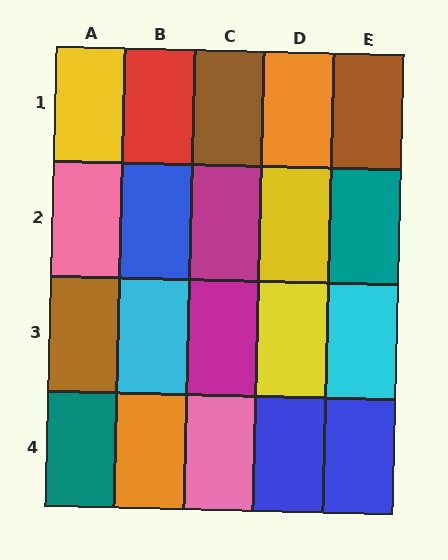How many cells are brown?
3 cells are brown.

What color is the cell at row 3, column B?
Cyan.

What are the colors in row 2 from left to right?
Pink, blue, magenta, yellow, teal.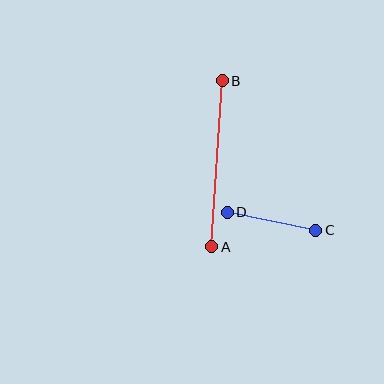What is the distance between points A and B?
The distance is approximately 166 pixels.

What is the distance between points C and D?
The distance is approximately 90 pixels.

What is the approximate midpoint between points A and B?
The midpoint is at approximately (217, 164) pixels.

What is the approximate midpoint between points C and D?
The midpoint is at approximately (271, 221) pixels.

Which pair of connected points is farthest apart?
Points A and B are farthest apart.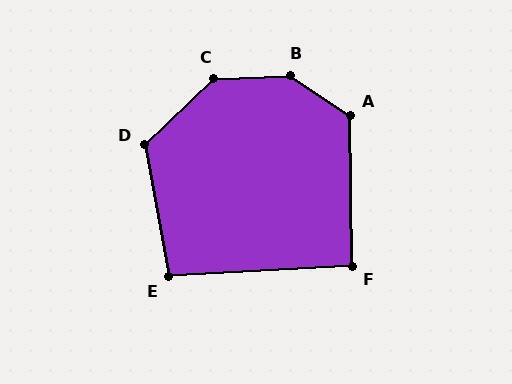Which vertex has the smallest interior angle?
F, at approximately 93 degrees.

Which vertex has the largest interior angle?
B, at approximately 144 degrees.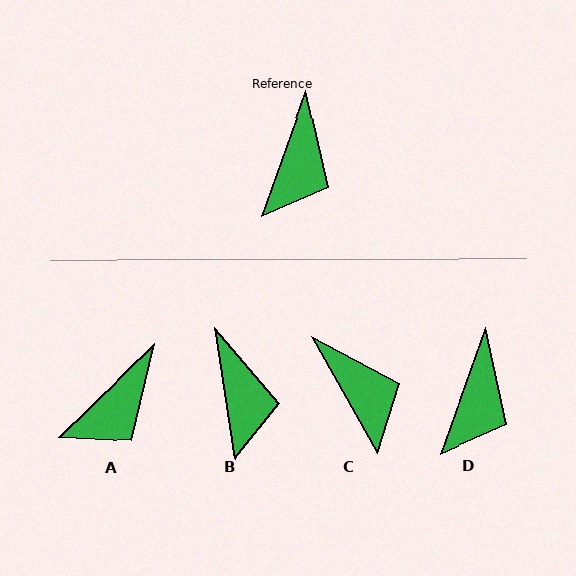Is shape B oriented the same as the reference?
No, it is off by about 28 degrees.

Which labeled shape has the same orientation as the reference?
D.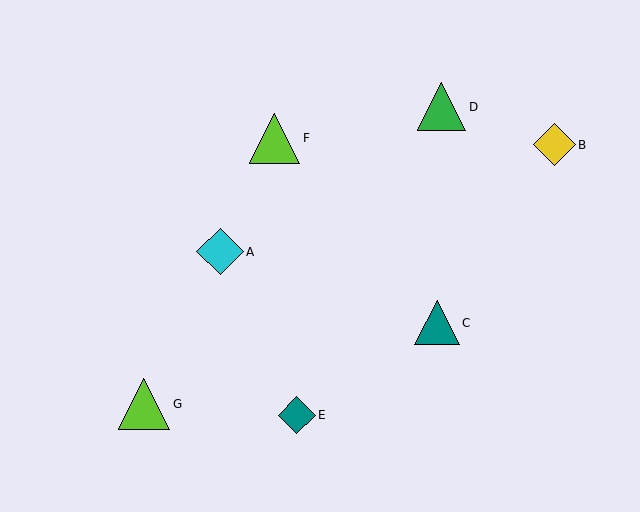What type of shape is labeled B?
Shape B is a yellow diamond.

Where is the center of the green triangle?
The center of the green triangle is at (442, 107).